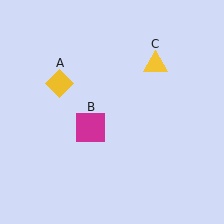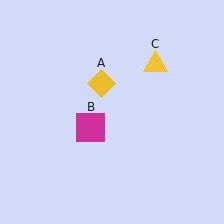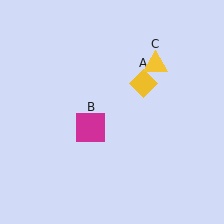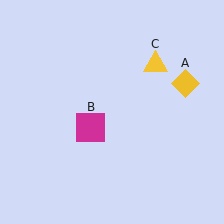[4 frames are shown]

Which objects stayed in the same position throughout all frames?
Magenta square (object B) and yellow triangle (object C) remained stationary.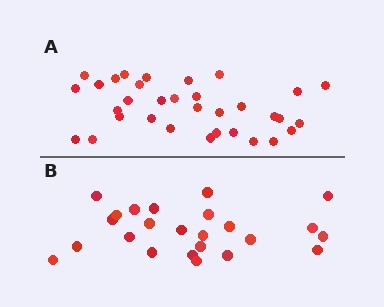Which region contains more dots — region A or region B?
Region A (the top region) has more dots.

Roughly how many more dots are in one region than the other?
Region A has roughly 8 or so more dots than region B.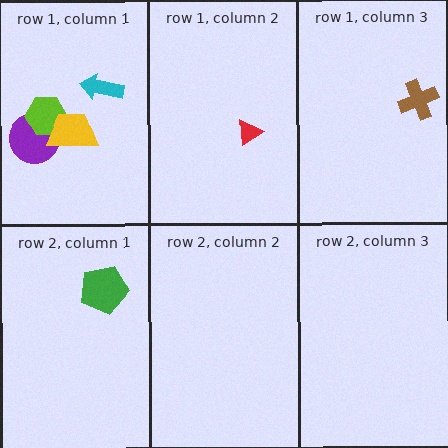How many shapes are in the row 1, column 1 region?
4.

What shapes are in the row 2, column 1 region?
The green pentagon.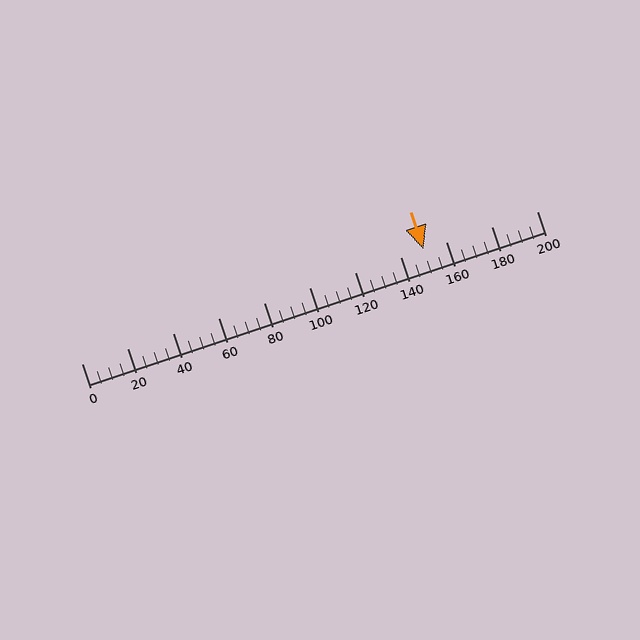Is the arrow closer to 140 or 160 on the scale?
The arrow is closer to 160.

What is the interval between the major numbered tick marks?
The major tick marks are spaced 20 units apart.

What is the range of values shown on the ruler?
The ruler shows values from 0 to 200.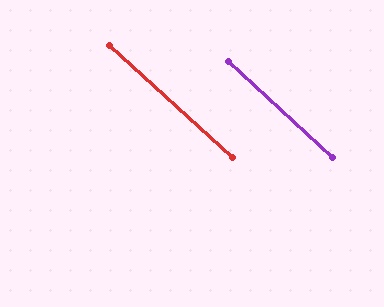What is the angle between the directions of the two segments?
Approximately 0 degrees.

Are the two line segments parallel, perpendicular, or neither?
Parallel — their directions differ by only 0.4°.